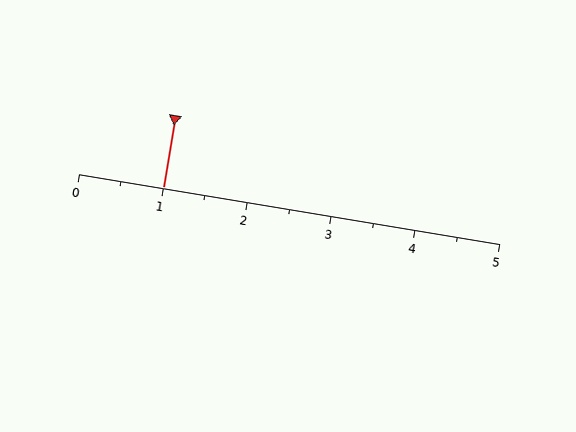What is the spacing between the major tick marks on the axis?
The major ticks are spaced 1 apart.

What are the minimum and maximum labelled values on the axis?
The axis runs from 0 to 5.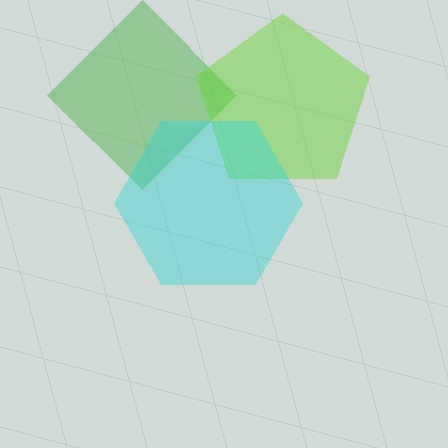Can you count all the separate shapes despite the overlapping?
Yes, there are 3 separate shapes.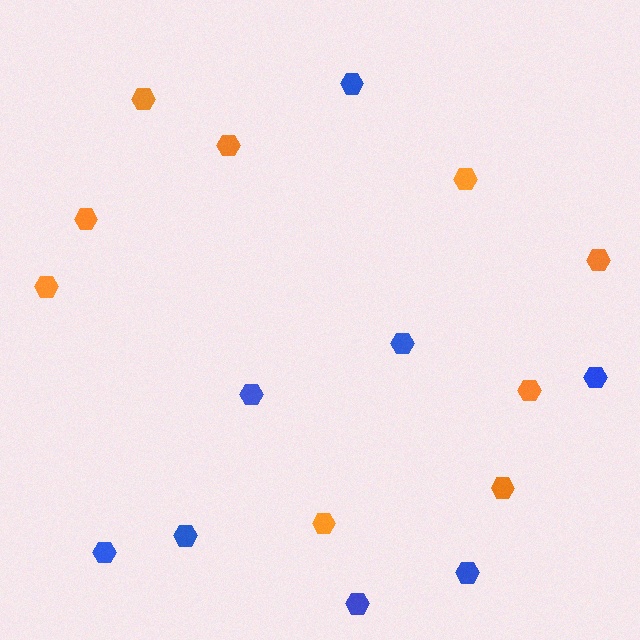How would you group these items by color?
There are 2 groups: one group of orange hexagons (9) and one group of blue hexagons (8).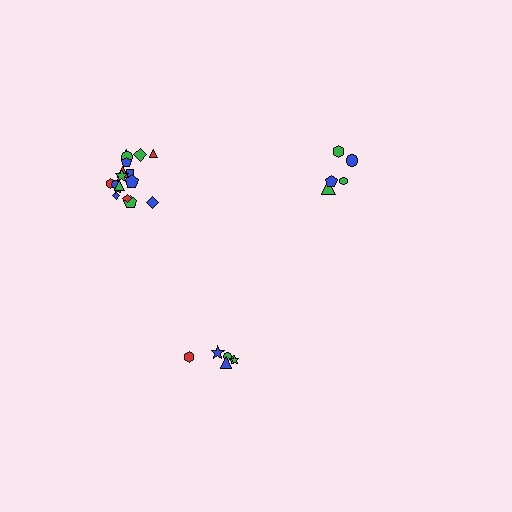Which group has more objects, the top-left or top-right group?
The top-left group.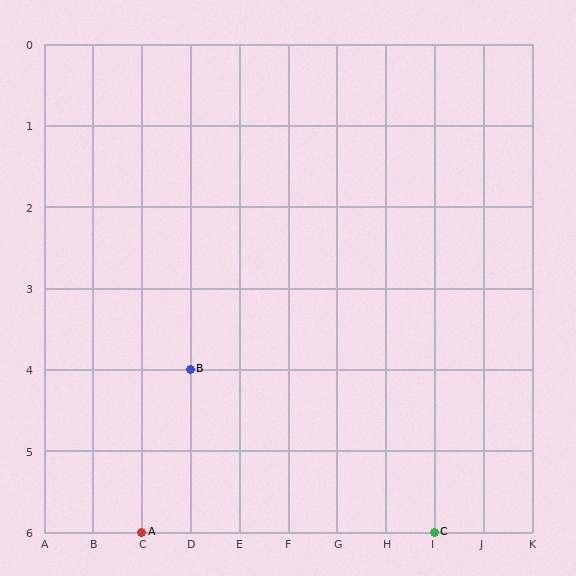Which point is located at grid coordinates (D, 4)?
Point B is at (D, 4).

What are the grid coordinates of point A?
Point A is at grid coordinates (C, 6).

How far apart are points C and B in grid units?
Points C and B are 5 columns and 2 rows apart (about 5.4 grid units diagonally).